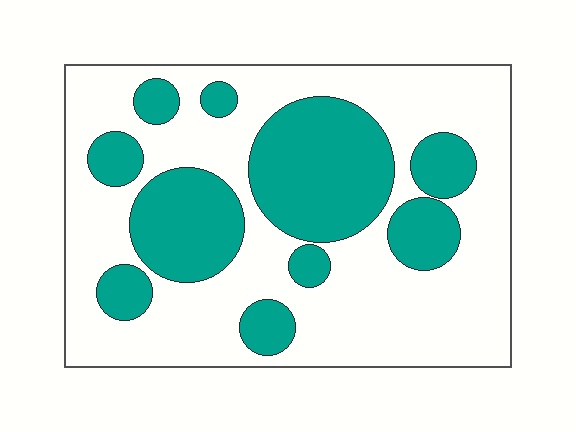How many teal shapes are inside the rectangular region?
10.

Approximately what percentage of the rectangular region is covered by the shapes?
Approximately 35%.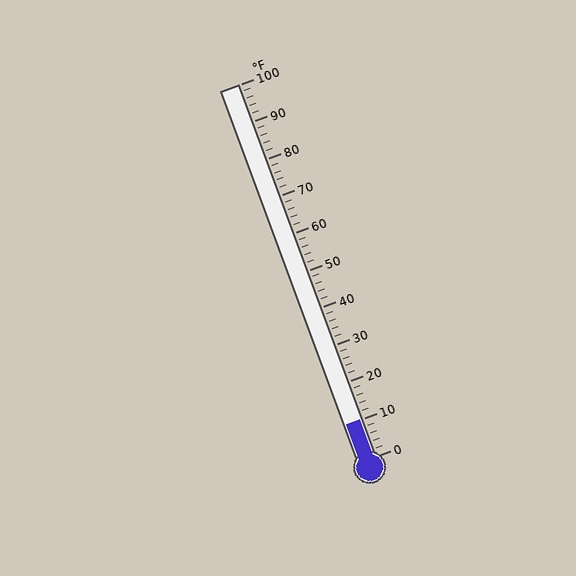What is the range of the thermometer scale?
The thermometer scale ranges from 0°F to 100°F.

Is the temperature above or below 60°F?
The temperature is below 60°F.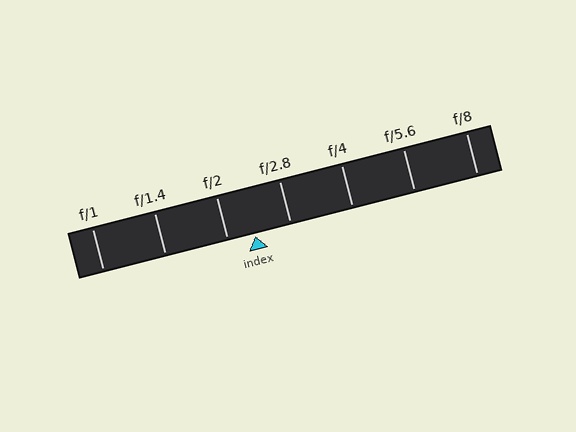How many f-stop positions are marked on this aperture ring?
There are 7 f-stop positions marked.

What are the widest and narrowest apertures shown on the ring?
The widest aperture shown is f/1 and the narrowest is f/8.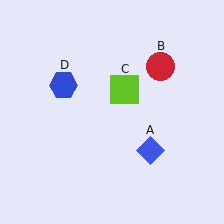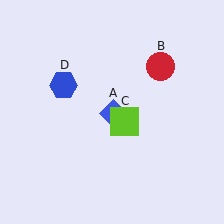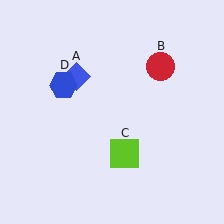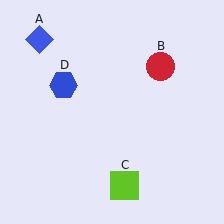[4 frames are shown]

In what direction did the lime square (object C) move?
The lime square (object C) moved down.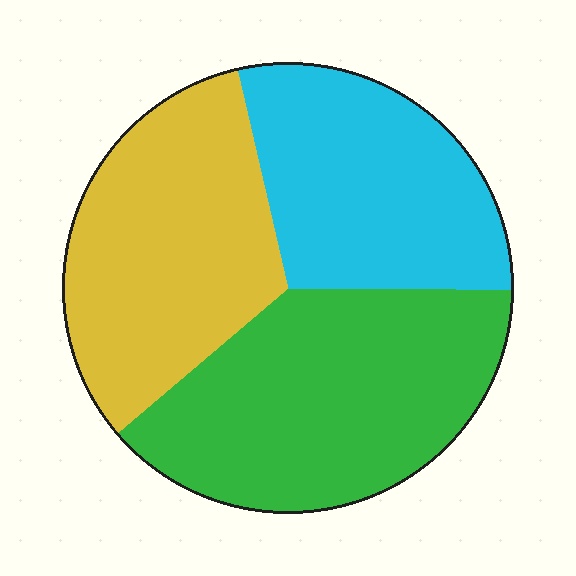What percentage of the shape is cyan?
Cyan covers about 30% of the shape.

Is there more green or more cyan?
Green.